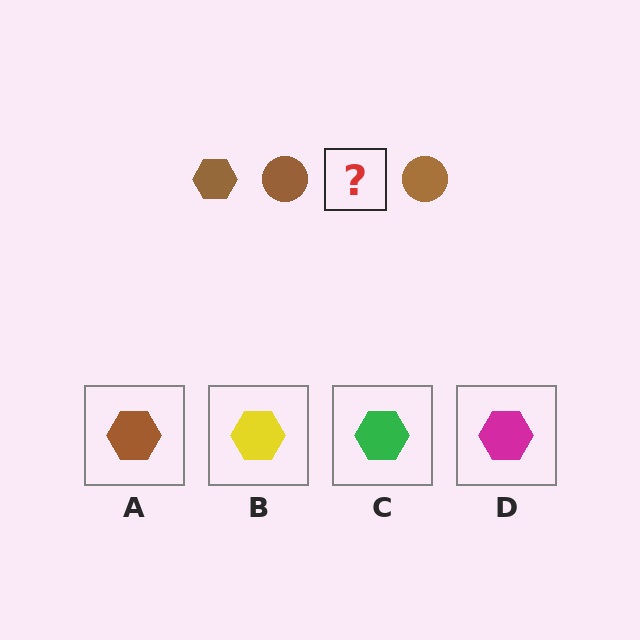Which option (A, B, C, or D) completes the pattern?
A.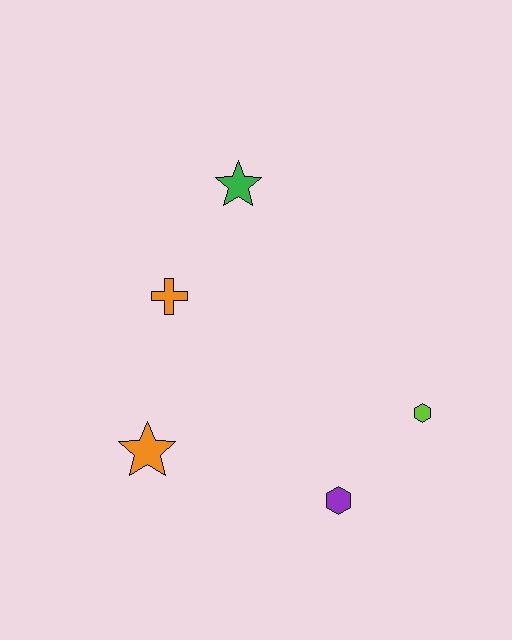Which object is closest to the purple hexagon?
The lime hexagon is closest to the purple hexagon.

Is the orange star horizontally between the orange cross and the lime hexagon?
No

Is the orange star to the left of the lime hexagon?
Yes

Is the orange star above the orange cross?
No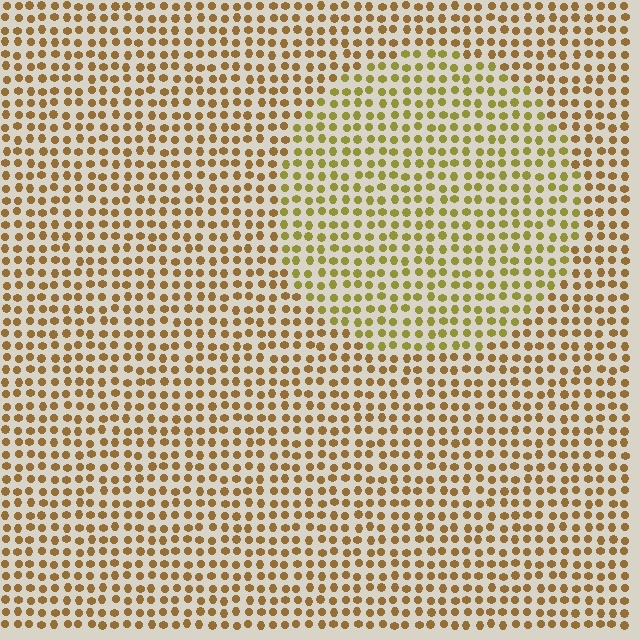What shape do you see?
I see a circle.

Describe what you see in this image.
The image is filled with small brown elements in a uniform arrangement. A circle-shaped region is visible where the elements are tinted to a slightly different hue, forming a subtle color boundary.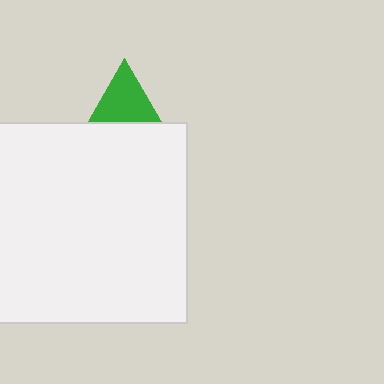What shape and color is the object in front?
The object in front is a white rectangle.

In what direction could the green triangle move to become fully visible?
The green triangle could move up. That would shift it out from behind the white rectangle entirely.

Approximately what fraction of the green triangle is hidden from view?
Roughly 59% of the green triangle is hidden behind the white rectangle.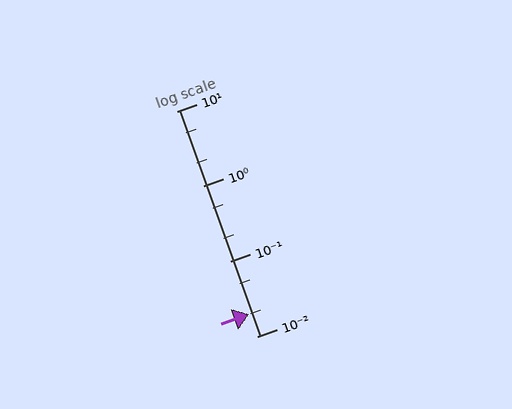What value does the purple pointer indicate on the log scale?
The pointer indicates approximately 0.02.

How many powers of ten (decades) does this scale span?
The scale spans 3 decades, from 0.01 to 10.